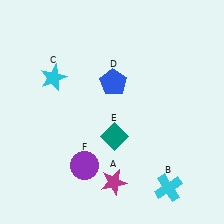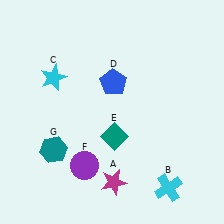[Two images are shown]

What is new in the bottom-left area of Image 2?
A teal hexagon (G) was added in the bottom-left area of Image 2.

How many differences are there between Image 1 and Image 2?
There is 1 difference between the two images.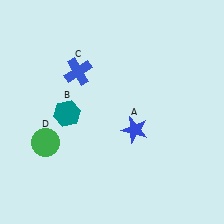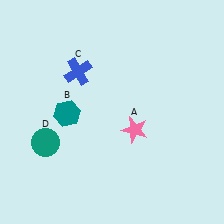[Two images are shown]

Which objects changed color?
A changed from blue to pink. D changed from green to teal.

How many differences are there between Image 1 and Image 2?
There are 2 differences between the two images.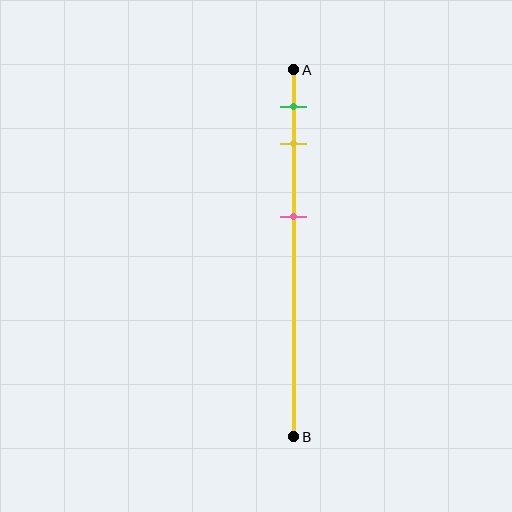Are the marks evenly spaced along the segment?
No, the marks are not evenly spaced.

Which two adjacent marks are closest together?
The green and yellow marks are the closest adjacent pair.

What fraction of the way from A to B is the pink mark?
The pink mark is approximately 40% (0.4) of the way from A to B.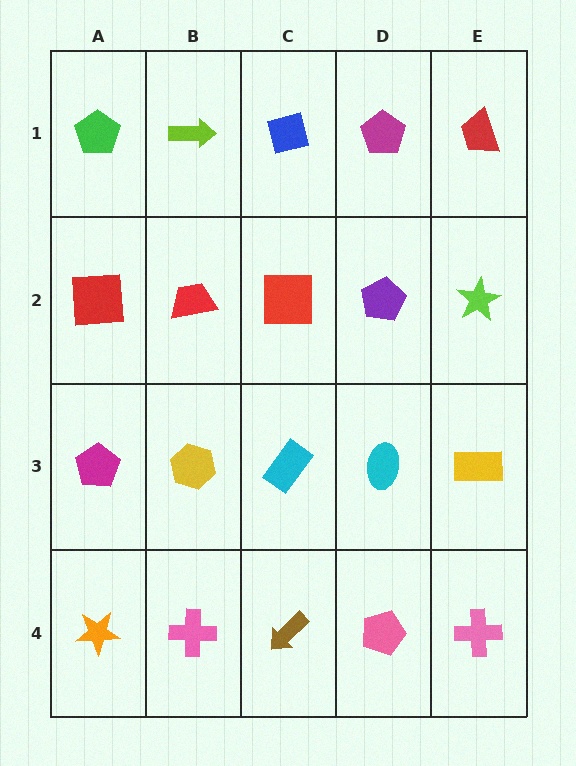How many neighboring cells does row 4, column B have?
3.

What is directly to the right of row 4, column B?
A brown arrow.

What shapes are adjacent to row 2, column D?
A magenta pentagon (row 1, column D), a cyan ellipse (row 3, column D), a red square (row 2, column C), a lime star (row 2, column E).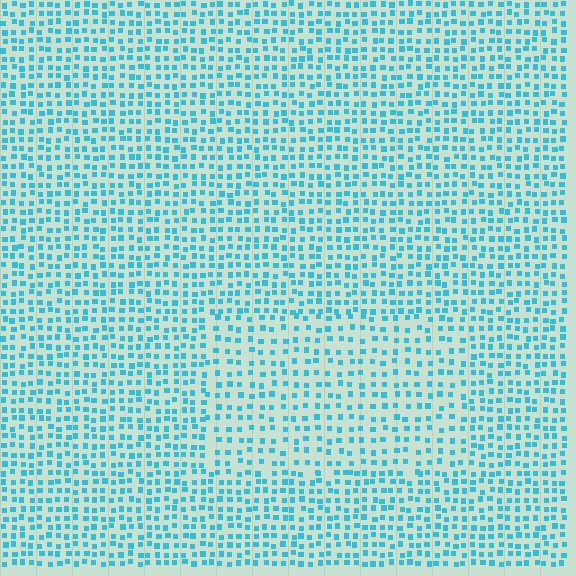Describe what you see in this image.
The image contains small cyan elements arranged at two different densities. A rectangle-shaped region is visible where the elements are less densely packed than the surrounding area.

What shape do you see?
I see a rectangle.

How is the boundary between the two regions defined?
The boundary is defined by a change in element density (approximately 1.5x ratio). All elements are the same color, size, and shape.